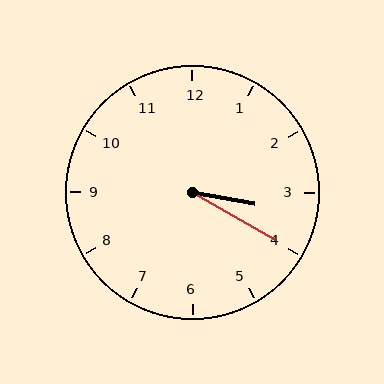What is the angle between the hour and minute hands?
Approximately 20 degrees.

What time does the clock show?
3:20.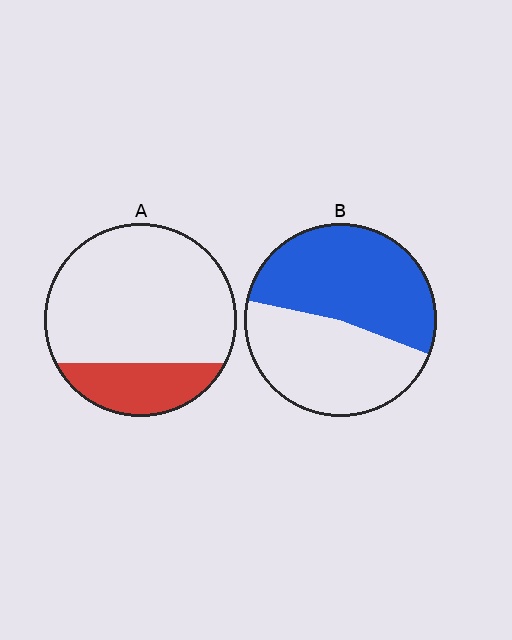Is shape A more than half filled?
No.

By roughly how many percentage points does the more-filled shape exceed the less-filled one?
By roughly 30 percentage points (B over A).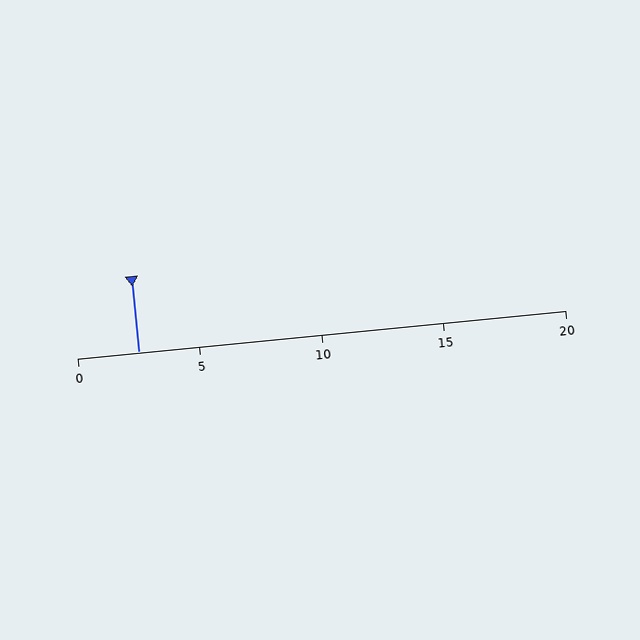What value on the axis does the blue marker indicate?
The marker indicates approximately 2.5.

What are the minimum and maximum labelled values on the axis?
The axis runs from 0 to 20.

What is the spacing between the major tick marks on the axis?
The major ticks are spaced 5 apart.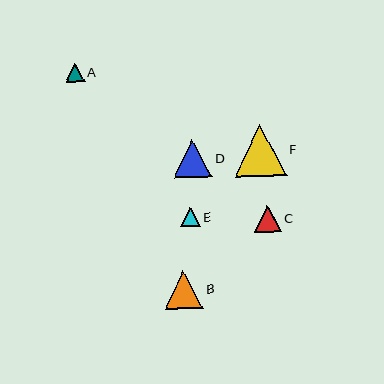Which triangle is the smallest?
Triangle A is the smallest with a size of approximately 19 pixels.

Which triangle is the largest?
Triangle F is the largest with a size of approximately 52 pixels.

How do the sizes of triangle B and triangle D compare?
Triangle B and triangle D are approximately the same size.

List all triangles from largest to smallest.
From largest to smallest: F, B, D, C, E, A.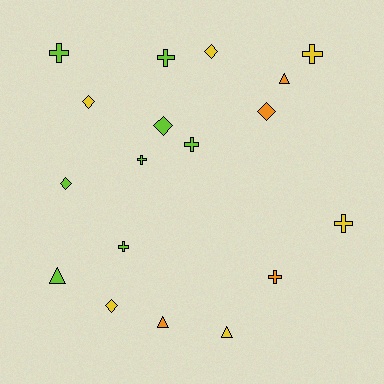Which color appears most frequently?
Lime, with 8 objects.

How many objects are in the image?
There are 18 objects.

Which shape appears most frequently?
Cross, with 8 objects.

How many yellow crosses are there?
There are 2 yellow crosses.